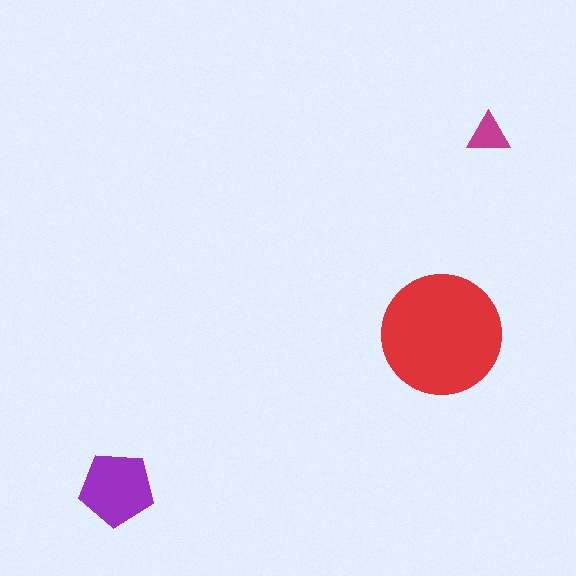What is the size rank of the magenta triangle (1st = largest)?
3rd.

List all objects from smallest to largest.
The magenta triangle, the purple pentagon, the red circle.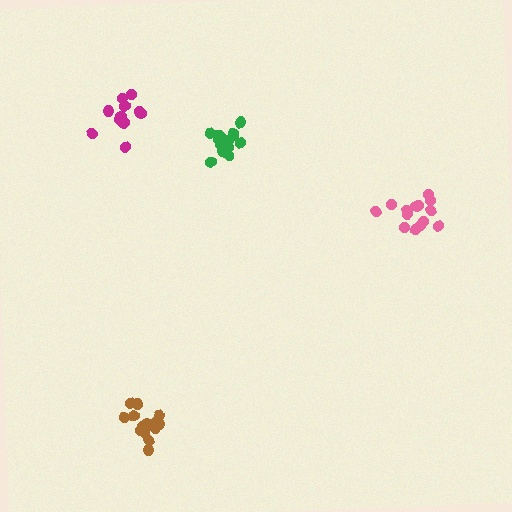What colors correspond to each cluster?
The clusters are colored: brown, pink, magenta, green.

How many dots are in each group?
Group 1: 16 dots, Group 2: 14 dots, Group 3: 11 dots, Group 4: 16 dots (57 total).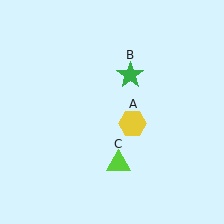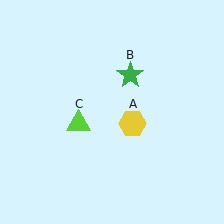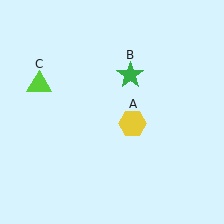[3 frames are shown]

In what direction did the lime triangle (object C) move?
The lime triangle (object C) moved up and to the left.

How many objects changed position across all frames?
1 object changed position: lime triangle (object C).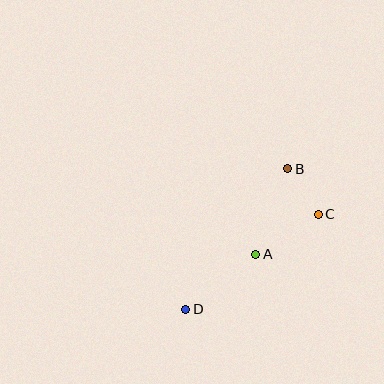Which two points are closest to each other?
Points B and C are closest to each other.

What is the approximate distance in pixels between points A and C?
The distance between A and C is approximately 74 pixels.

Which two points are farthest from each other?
Points B and D are farthest from each other.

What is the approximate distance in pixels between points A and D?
The distance between A and D is approximately 89 pixels.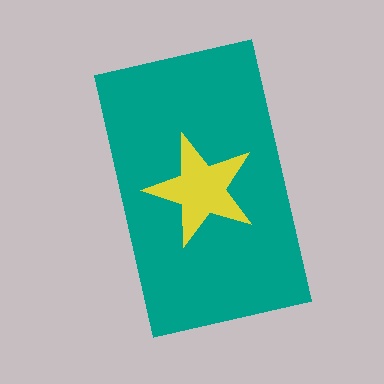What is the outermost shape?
The teal rectangle.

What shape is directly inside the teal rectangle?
The yellow star.